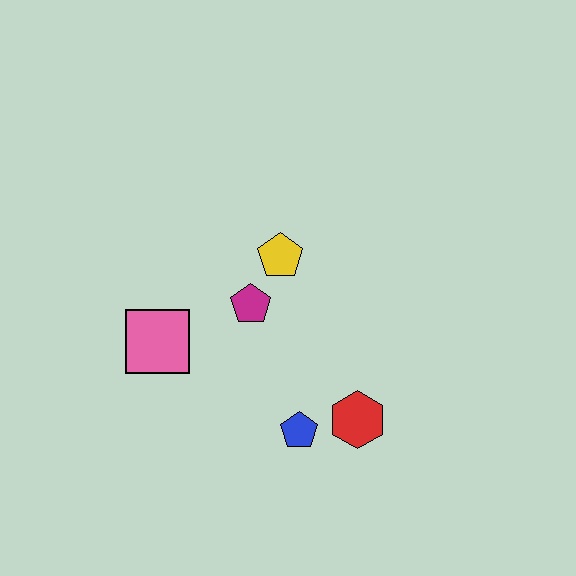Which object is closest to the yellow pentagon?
The magenta pentagon is closest to the yellow pentagon.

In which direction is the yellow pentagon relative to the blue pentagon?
The yellow pentagon is above the blue pentagon.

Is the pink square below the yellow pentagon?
Yes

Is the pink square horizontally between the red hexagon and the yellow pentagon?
No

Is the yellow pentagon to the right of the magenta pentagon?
Yes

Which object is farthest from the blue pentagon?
The yellow pentagon is farthest from the blue pentagon.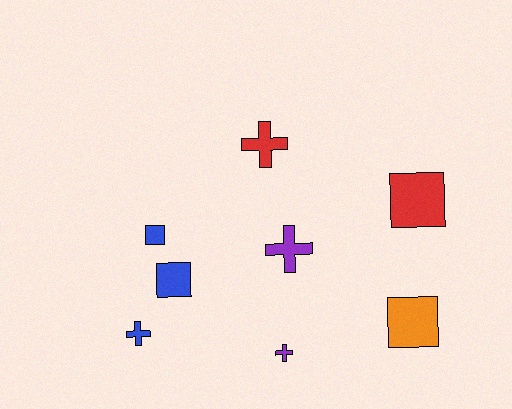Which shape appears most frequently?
Square, with 4 objects.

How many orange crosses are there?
There are no orange crosses.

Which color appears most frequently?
Blue, with 3 objects.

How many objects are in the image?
There are 8 objects.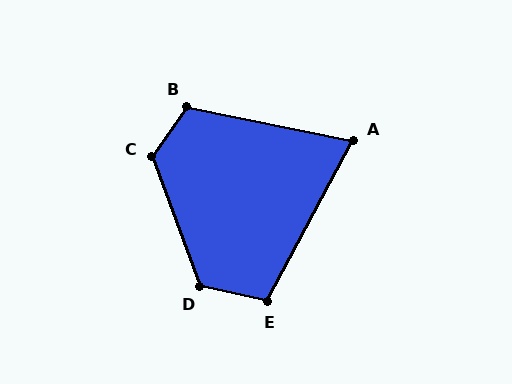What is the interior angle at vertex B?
Approximately 113 degrees (obtuse).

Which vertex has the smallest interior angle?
A, at approximately 74 degrees.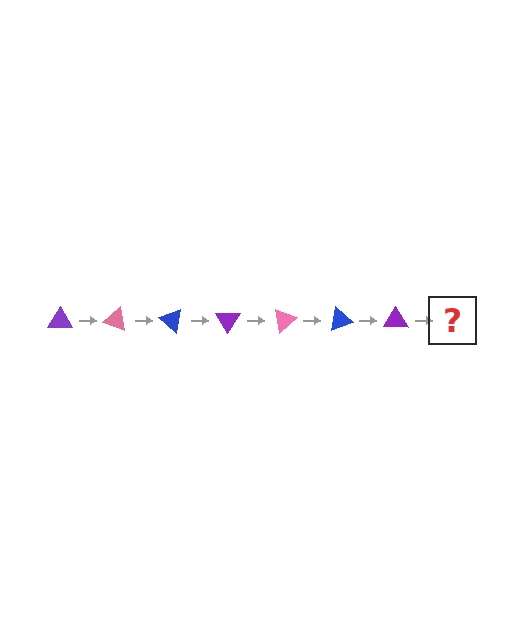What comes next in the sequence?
The next element should be a pink triangle, rotated 140 degrees from the start.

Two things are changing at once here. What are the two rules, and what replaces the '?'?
The two rules are that it rotates 20 degrees each step and the color cycles through purple, pink, and blue. The '?' should be a pink triangle, rotated 140 degrees from the start.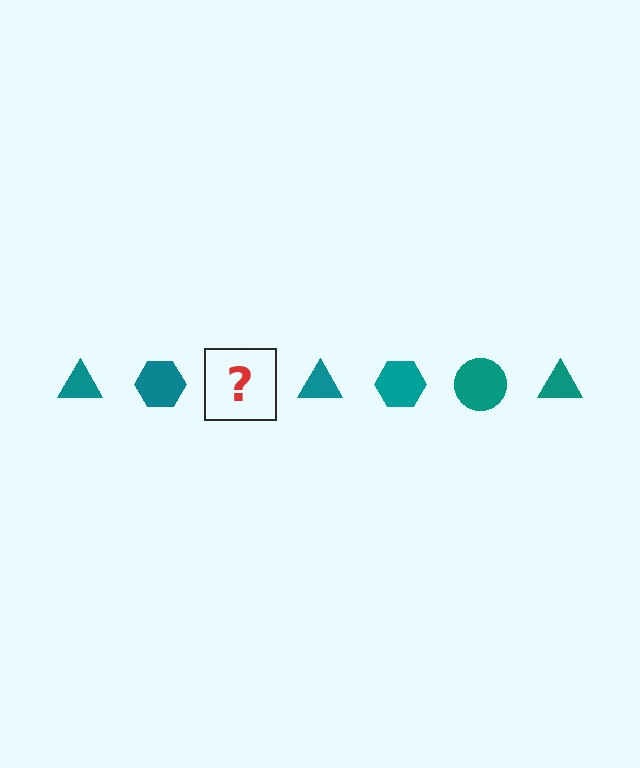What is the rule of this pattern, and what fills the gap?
The rule is that the pattern cycles through triangle, hexagon, circle shapes in teal. The gap should be filled with a teal circle.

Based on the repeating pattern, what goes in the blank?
The blank should be a teal circle.